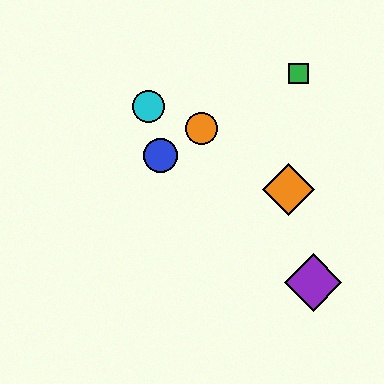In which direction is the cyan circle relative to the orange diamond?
The cyan circle is to the left of the orange diamond.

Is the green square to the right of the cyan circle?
Yes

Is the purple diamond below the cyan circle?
Yes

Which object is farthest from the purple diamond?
The cyan circle is farthest from the purple diamond.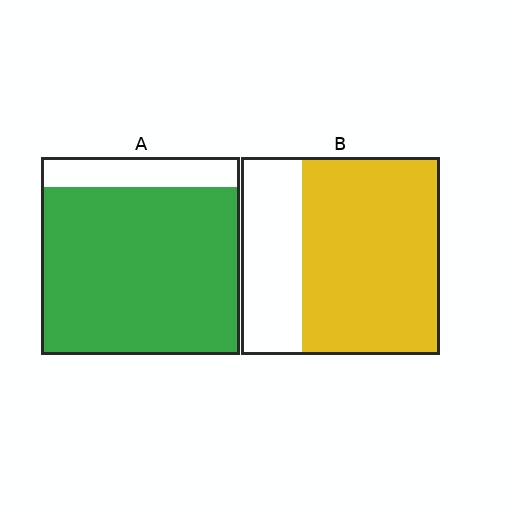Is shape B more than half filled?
Yes.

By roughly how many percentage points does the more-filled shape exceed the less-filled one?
By roughly 15 percentage points (A over B).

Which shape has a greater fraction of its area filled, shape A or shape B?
Shape A.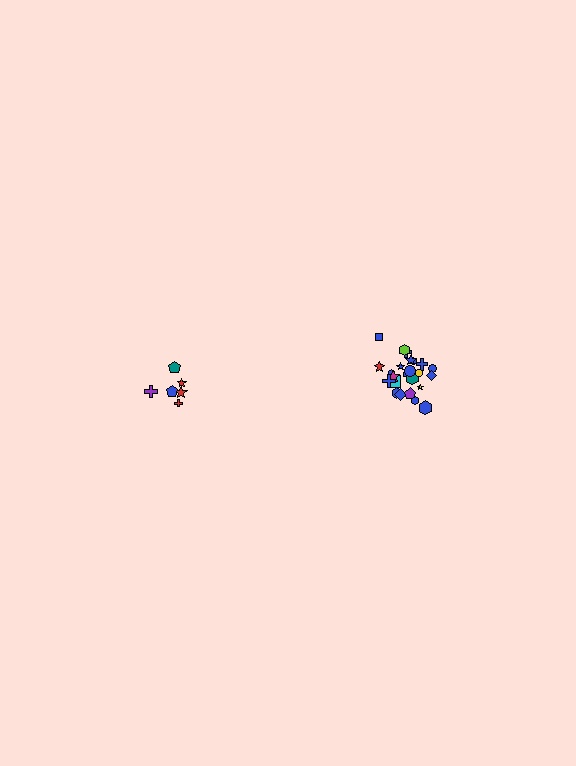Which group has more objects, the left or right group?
The right group.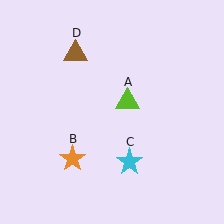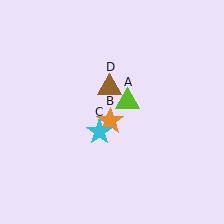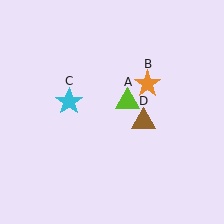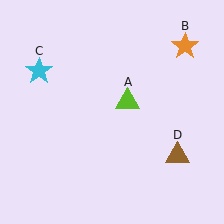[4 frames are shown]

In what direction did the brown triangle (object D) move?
The brown triangle (object D) moved down and to the right.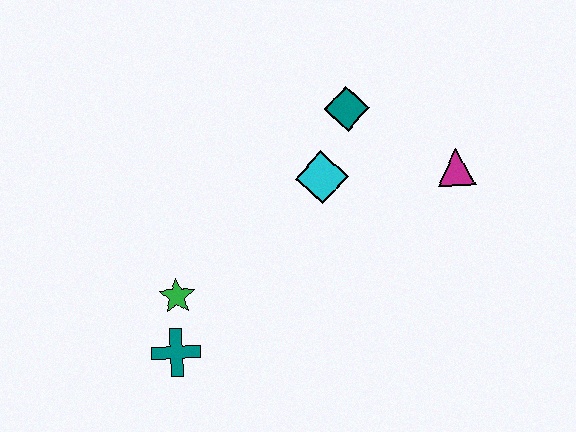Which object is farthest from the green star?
The magenta triangle is farthest from the green star.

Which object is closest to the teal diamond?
The cyan diamond is closest to the teal diamond.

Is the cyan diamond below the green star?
No